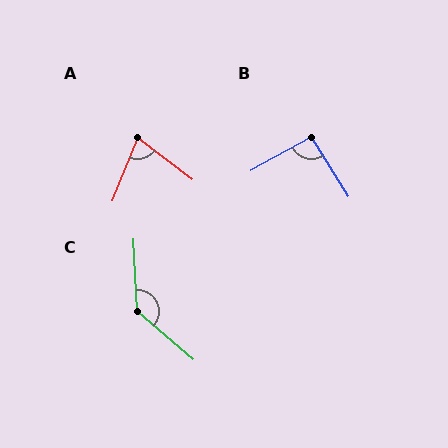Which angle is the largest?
C, at approximately 133 degrees.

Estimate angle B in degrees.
Approximately 92 degrees.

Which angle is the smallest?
A, at approximately 75 degrees.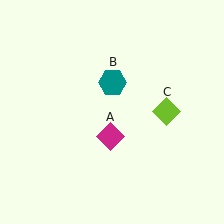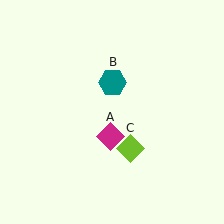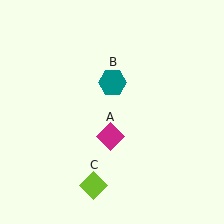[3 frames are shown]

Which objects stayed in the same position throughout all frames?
Magenta diamond (object A) and teal hexagon (object B) remained stationary.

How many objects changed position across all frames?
1 object changed position: lime diamond (object C).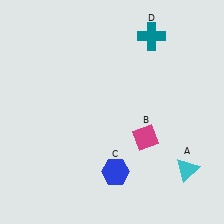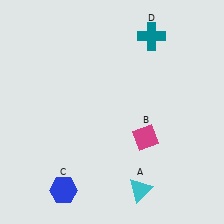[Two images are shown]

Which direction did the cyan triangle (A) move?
The cyan triangle (A) moved left.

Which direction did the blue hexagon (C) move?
The blue hexagon (C) moved left.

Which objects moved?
The objects that moved are: the cyan triangle (A), the blue hexagon (C).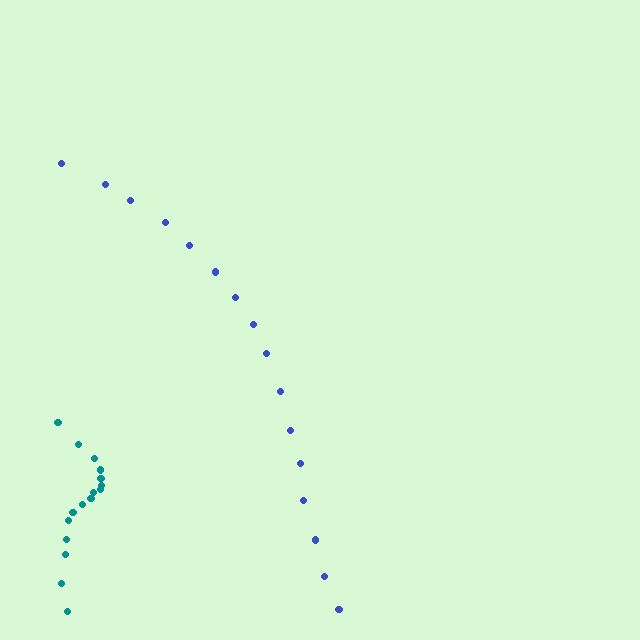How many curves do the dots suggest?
There are 2 distinct paths.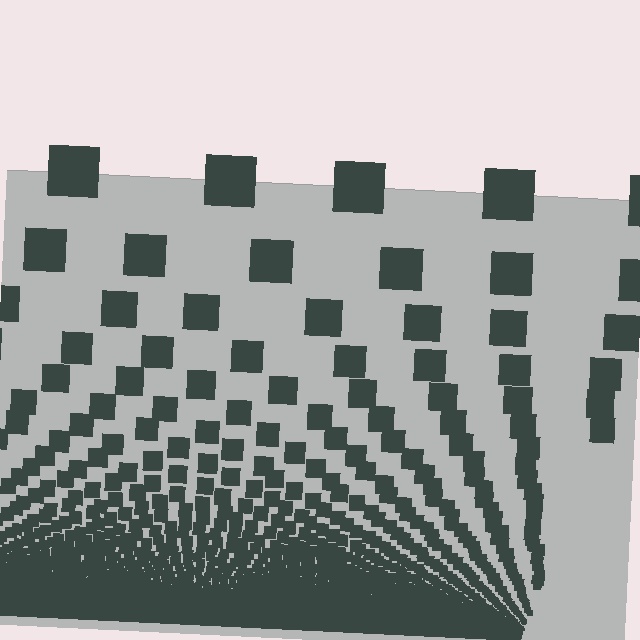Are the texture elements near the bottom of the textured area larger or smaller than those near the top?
Smaller. The gradient is inverted — elements near the bottom are smaller and denser.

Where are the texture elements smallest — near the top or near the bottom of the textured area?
Near the bottom.